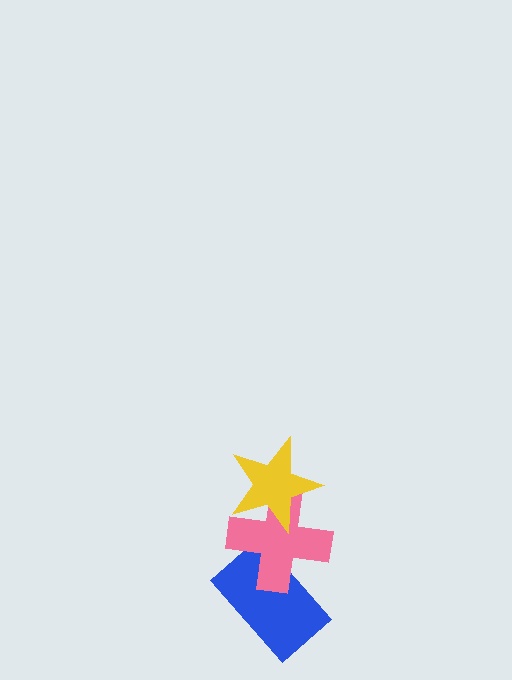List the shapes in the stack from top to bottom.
From top to bottom: the yellow star, the pink cross, the blue rectangle.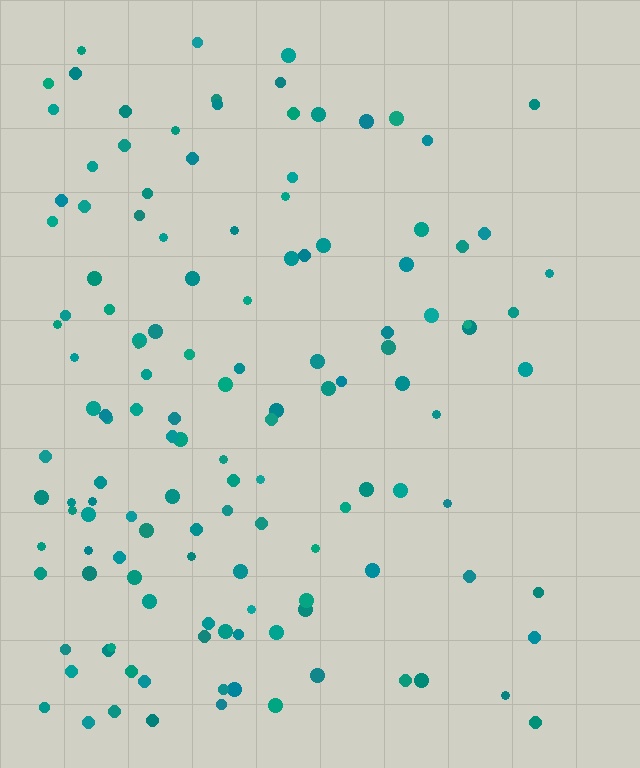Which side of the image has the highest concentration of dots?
The left.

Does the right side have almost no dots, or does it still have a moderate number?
Still a moderate number, just noticeably fewer than the left.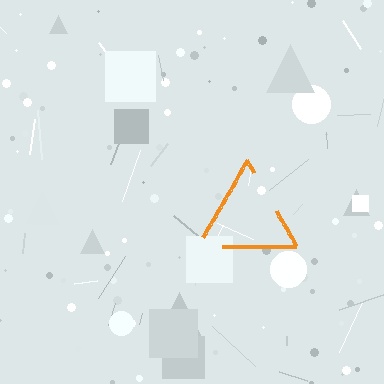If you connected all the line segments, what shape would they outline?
They would outline a triangle.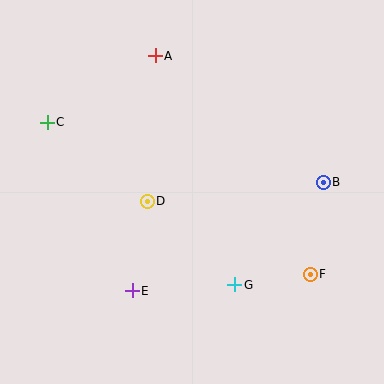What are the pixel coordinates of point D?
Point D is at (147, 201).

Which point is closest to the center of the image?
Point D at (147, 201) is closest to the center.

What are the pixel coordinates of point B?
Point B is at (323, 182).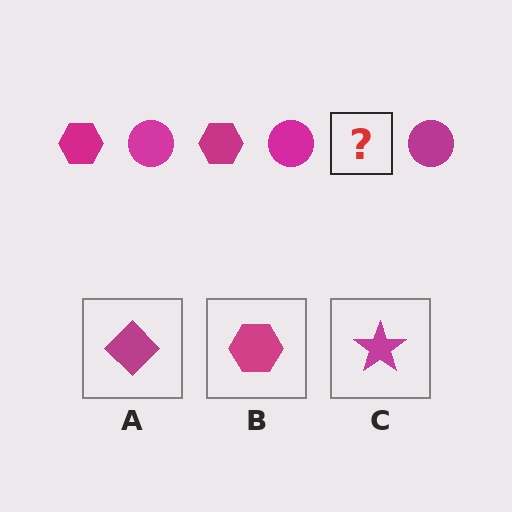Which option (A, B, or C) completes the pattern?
B.